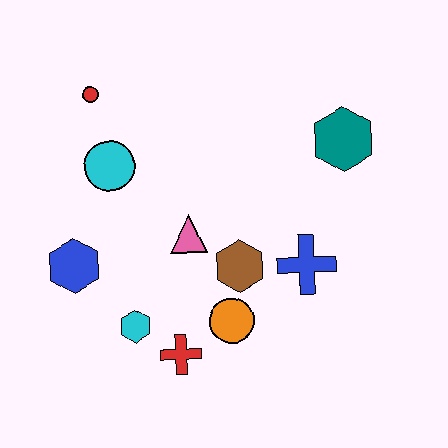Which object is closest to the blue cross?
The brown hexagon is closest to the blue cross.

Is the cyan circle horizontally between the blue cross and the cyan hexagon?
No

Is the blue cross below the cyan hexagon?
No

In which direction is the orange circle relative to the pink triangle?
The orange circle is below the pink triangle.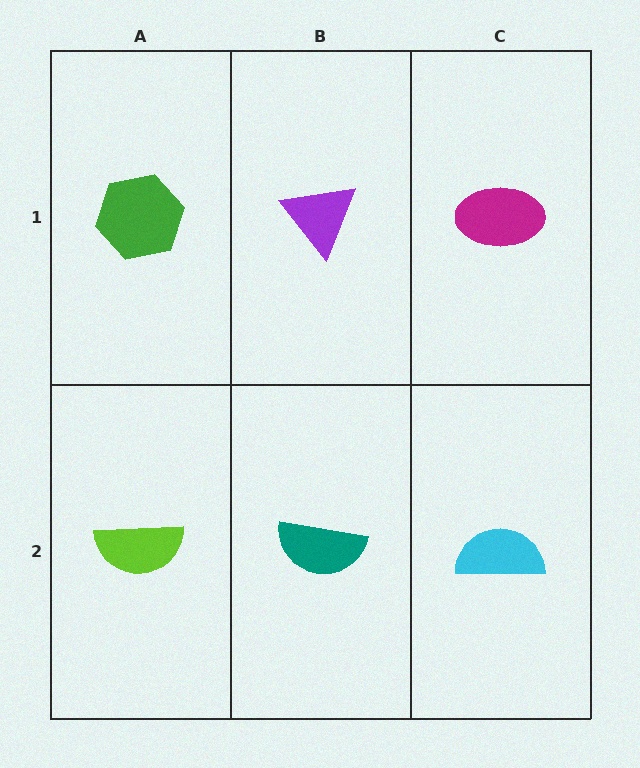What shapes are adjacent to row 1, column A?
A lime semicircle (row 2, column A), a purple triangle (row 1, column B).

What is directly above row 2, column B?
A purple triangle.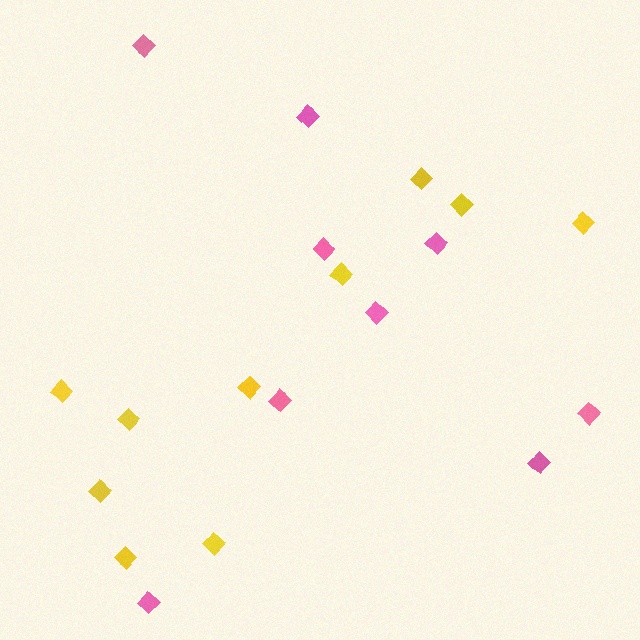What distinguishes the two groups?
There are 2 groups: one group of yellow diamonds (10) and one group of pink diamonds (9).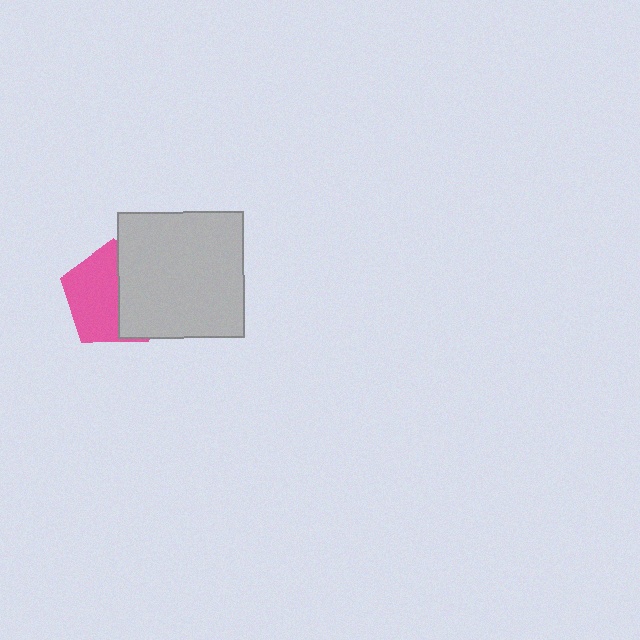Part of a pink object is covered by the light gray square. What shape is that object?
It is a pentagon.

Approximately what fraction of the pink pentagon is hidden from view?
Roughly 45% of the pink pentagon is hidden behind the light gray square.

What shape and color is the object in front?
The object in front is a light gray square.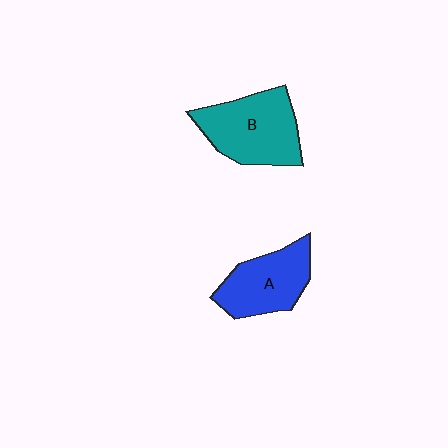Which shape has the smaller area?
Shape A (blue).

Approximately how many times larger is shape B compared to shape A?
Approximately 1.2 times.